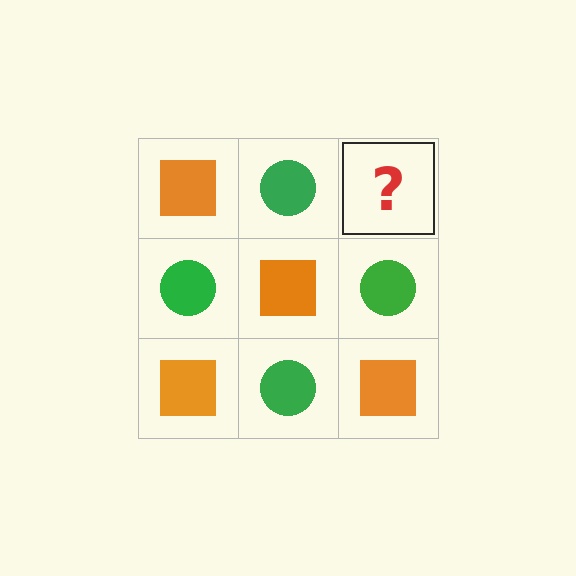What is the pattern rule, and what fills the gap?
The rule is that it alternates orange square and green circle in a checkerboard pattern. The gap should be filled with an orange square.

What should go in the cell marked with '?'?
The missing cell should contain an orange square.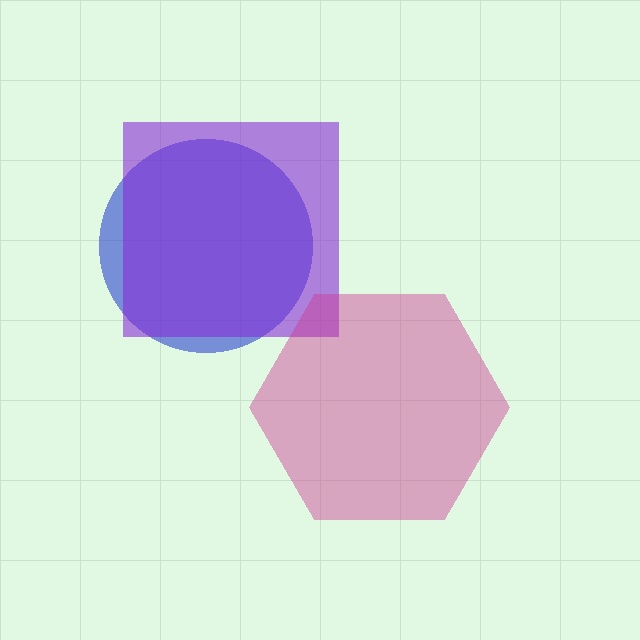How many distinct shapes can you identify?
There are 3 distinct shapes: a blue circle, a purple square, a magenta hexagon.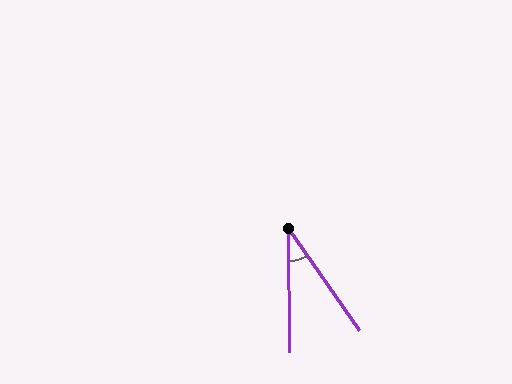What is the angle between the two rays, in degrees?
Approximately 35 degrees.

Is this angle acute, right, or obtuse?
It is acute.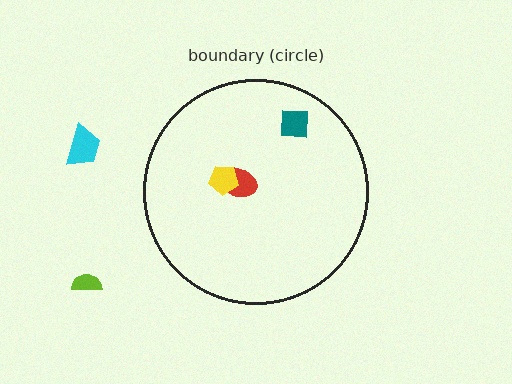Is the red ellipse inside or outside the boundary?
Inside.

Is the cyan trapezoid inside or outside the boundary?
Outside.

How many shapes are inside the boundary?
3 inside, 2 outside.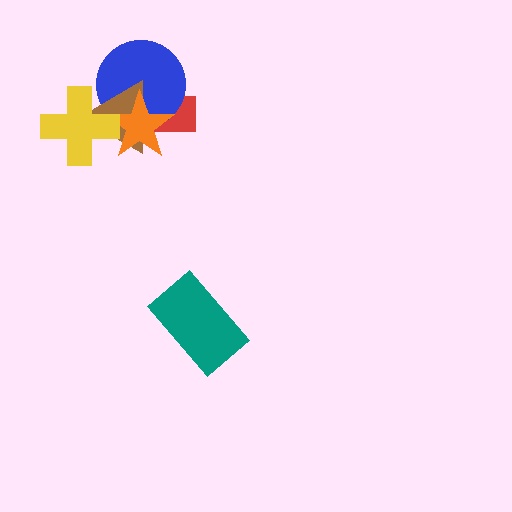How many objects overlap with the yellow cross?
3 objects overlap with the yellow cross.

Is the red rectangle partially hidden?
Yes, it is partially covered by another shape.